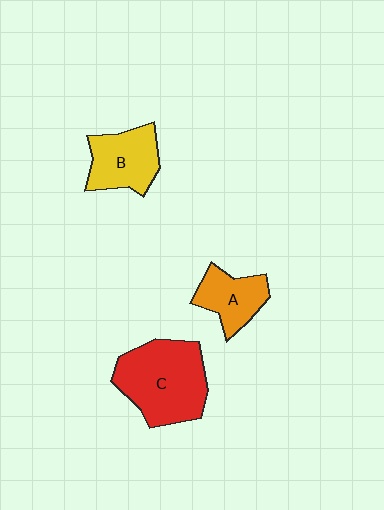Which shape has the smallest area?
Shape A (orange).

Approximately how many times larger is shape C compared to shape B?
Approximately 1.6 times.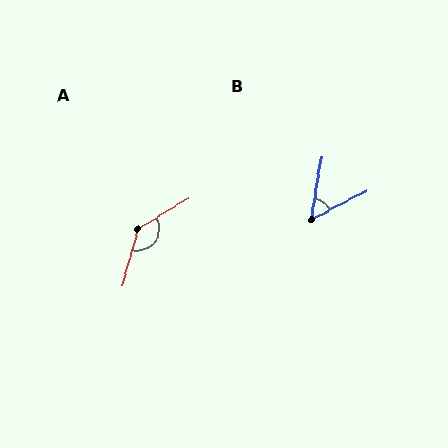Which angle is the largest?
A, at approximately 136 degrees.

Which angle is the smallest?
B, at approximately 54 degrees.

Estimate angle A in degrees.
Approximately 136 degrees.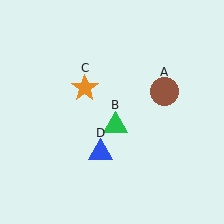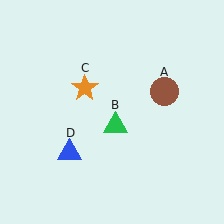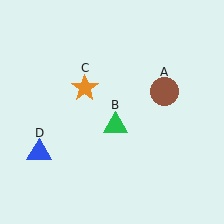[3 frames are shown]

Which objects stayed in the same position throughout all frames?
Brown circle (object A) and green triangle (object B) and orange star (object C) remained stationary.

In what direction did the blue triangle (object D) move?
The blue triangle (object D) moved left.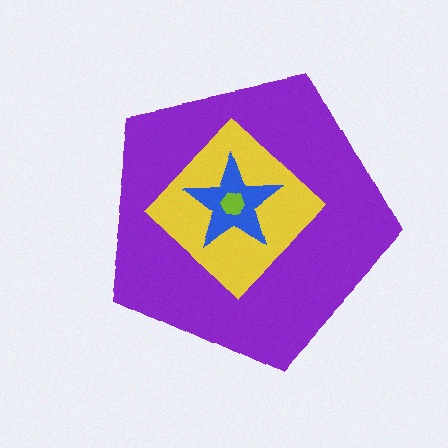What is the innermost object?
The lime hexagon.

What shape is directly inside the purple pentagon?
The yellow diamond.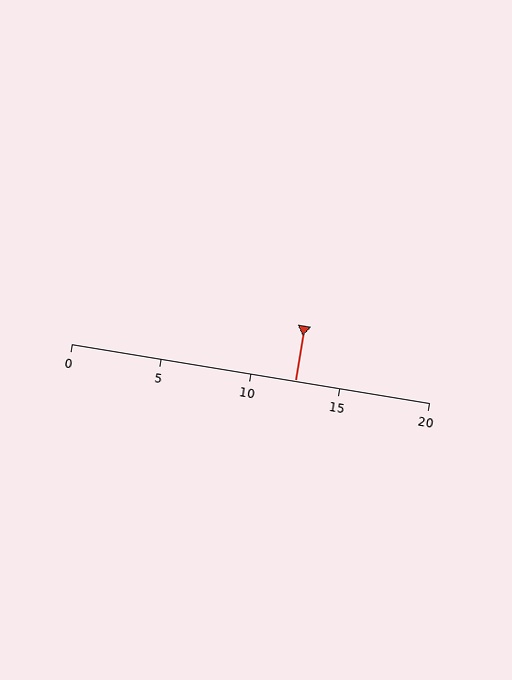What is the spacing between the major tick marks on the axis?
The major ticks are spaced 5 apart.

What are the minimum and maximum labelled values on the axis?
The axis runs from 0 to 20.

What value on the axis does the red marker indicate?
The marker indicates approximately 12.5.